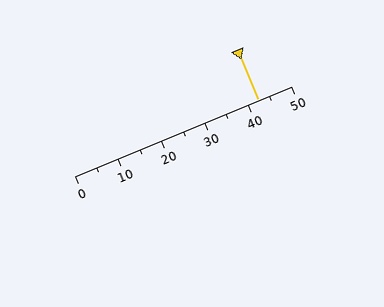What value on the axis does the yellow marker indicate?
The marker indicates approximately 42.5.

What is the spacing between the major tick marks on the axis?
The major ticks are spaced 10 apart.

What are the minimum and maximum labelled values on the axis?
The axis runs from 0 to 50.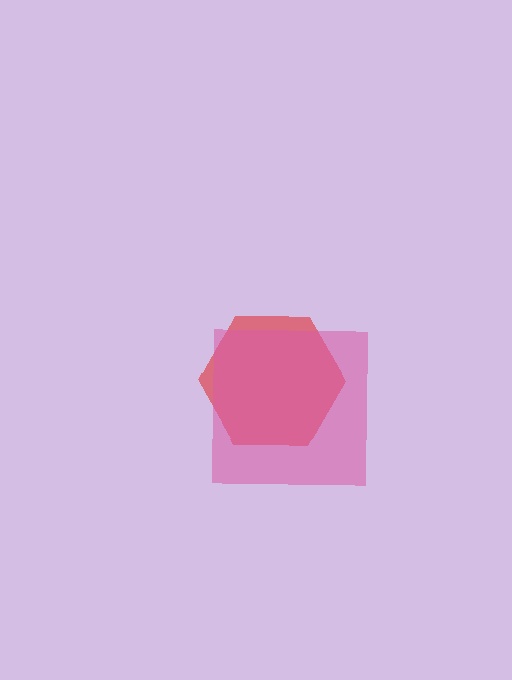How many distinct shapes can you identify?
There are 2 distinct shapes: a red hexagon, a pink square.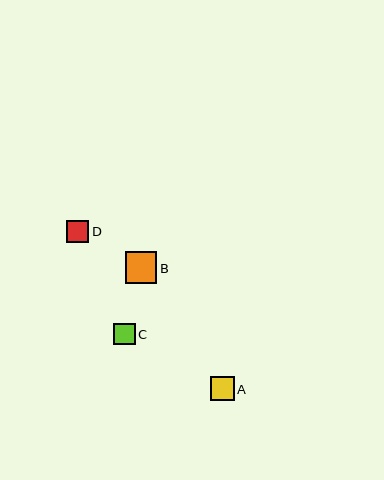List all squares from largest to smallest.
From largest to smallest: B, A, D, C.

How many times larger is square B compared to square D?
Square B is approximately 1.4 times the size of square D.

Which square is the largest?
Square B is the largest with a size of approximately 32 pixels.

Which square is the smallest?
Square C is the smallest with a size of approximately 21 pixels.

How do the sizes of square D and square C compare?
Square D and square C are approximately the same size.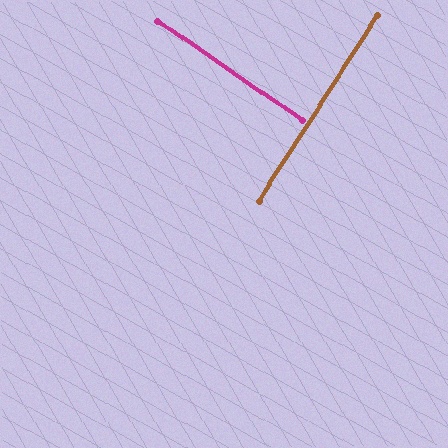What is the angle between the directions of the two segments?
Approximately 88 degrees.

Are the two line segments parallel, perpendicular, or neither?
Perpendicular — they meet at approximately 88°.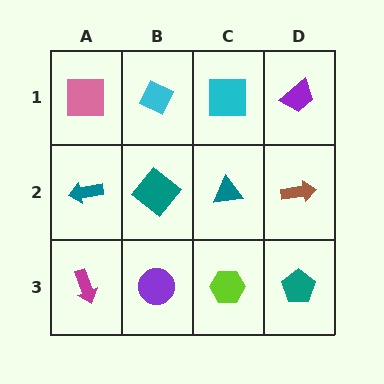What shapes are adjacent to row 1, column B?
A teal diamond (row 2, column B), a pink square (row 1, column A), a cyan square (row 1, column C).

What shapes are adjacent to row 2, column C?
A cyan square (row 1, column C), a lime hexagon (row 3, column C), a teal diamond (row 2, column B), a brown arrow (row 2, column D).